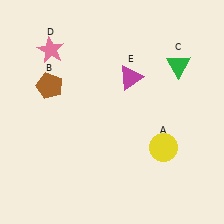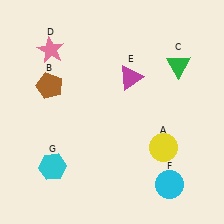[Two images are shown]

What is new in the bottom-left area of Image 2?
A cyan hexagon (G) was added in the bottom-left area of Image 2.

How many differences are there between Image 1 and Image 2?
There are 2 differences between the two images.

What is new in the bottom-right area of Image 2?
A cyan circle (F) was added in the bottom-right area of Image 2.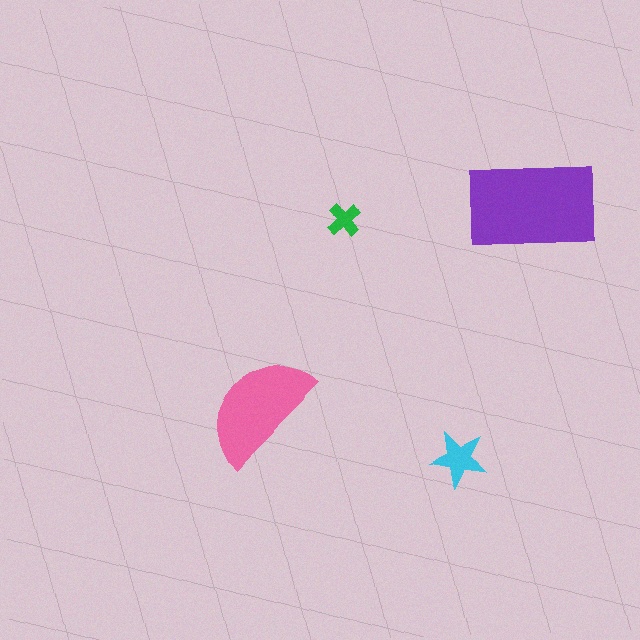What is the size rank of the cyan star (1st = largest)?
3rd.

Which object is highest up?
The purple rectangle is topmost.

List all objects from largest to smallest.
The purple rectangle, the pink semicircle, the cyan star, the green cross.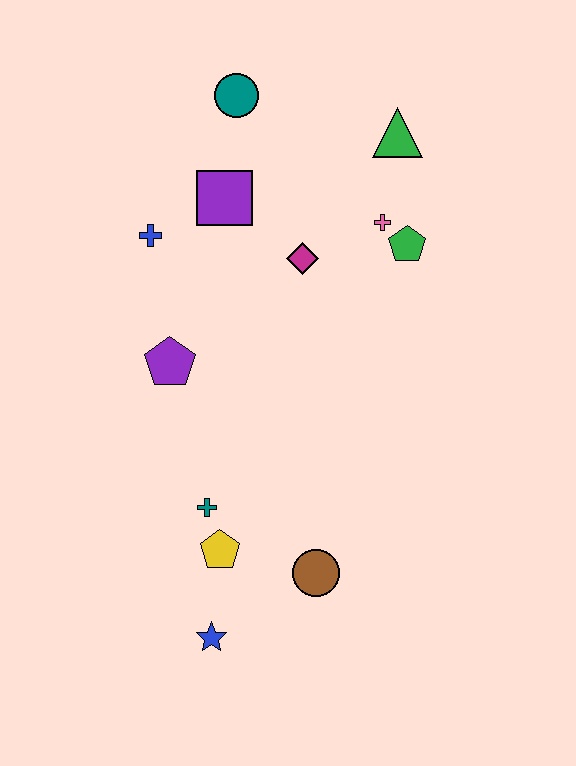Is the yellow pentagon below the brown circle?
No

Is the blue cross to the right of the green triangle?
No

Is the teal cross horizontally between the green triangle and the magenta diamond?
No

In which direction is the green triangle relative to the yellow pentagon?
The green triangle is above the yellow pentagon.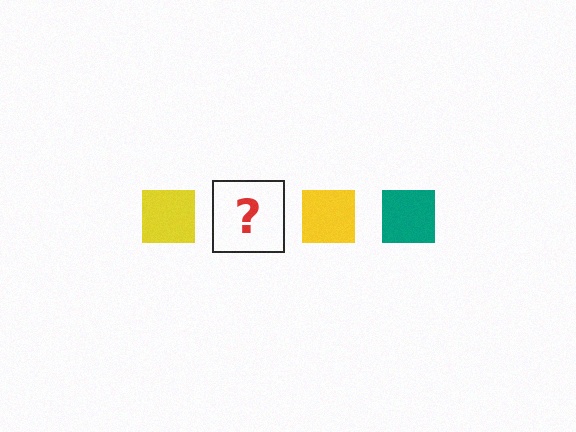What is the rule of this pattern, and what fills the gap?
The rule is that the pattern cycles through yellow, teal squares. The gap should be filled with a teal square.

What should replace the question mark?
The question mark should be replaced with a teal square.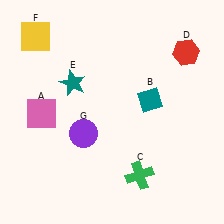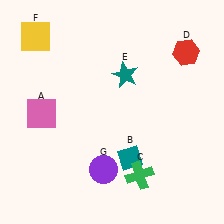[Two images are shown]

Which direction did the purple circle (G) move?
The purple circle (G) moved down.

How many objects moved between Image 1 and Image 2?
3 objects moved between the two images.